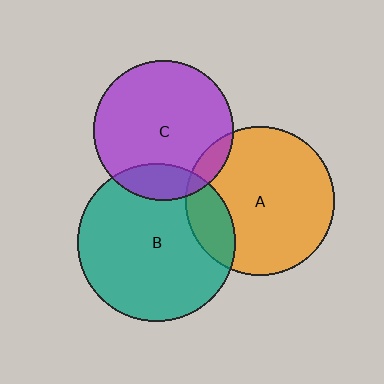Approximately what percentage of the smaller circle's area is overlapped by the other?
Approximately 20%.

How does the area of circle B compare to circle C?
Approximately 1.3 times.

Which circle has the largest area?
Circle B (teal).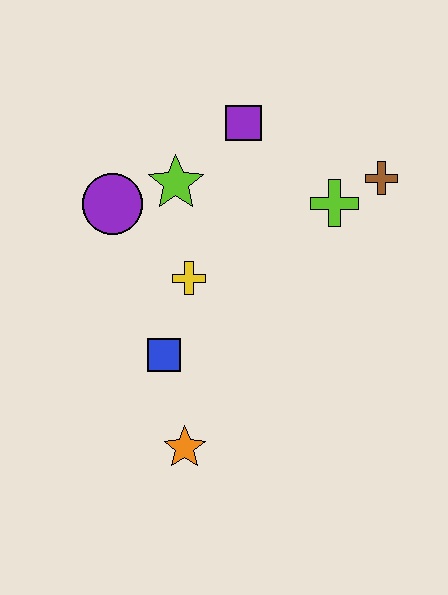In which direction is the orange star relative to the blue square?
The orange star is below the blue square.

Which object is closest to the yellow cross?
The blue square is closest to the yellow cross.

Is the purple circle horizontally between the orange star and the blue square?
No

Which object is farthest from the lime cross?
The orange star is farthest from the lime cross.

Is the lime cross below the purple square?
Yes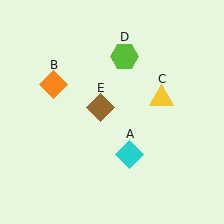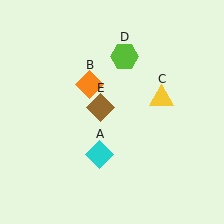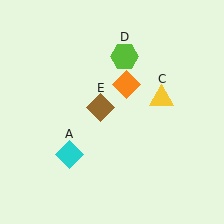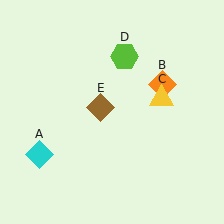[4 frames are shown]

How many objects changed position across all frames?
2 objects changed position: cyan diamond (object A), orange diamond (object B).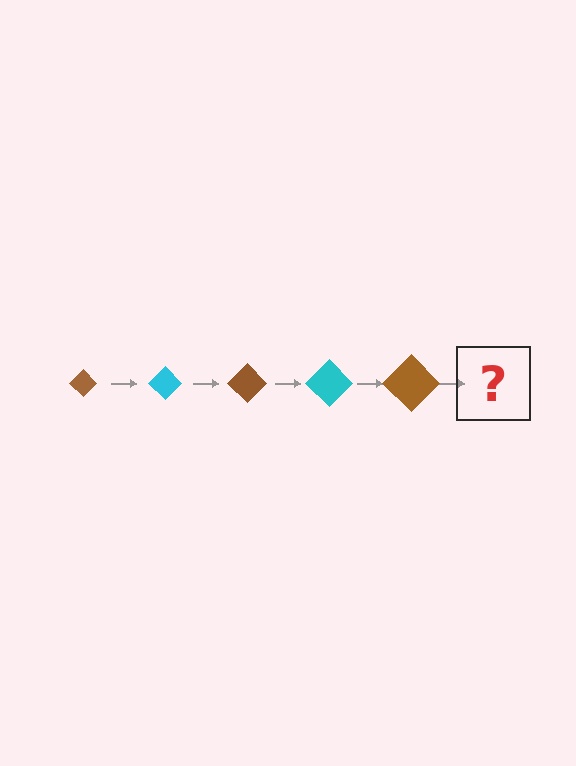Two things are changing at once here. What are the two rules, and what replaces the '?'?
The two rules are that the diamond grows larger each step and the color cycles through brown and cyan. The '?' should be a cyan diamond, larger than the previous one.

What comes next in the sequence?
The next element should be a cyan diamond, larger than the previous one.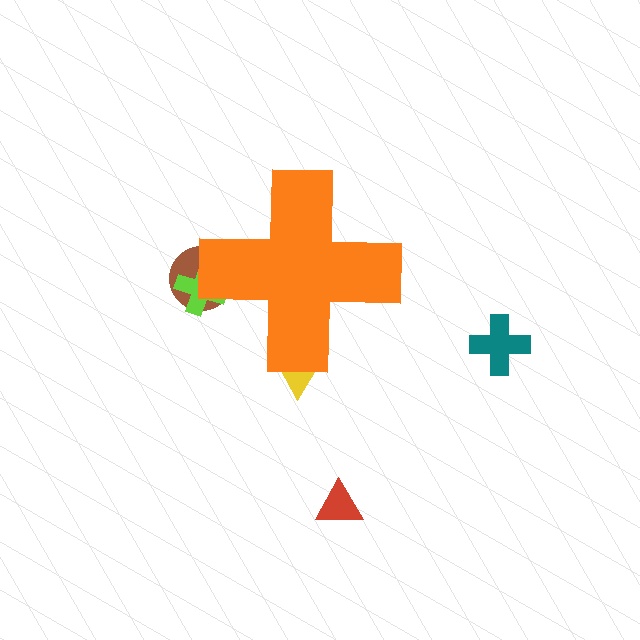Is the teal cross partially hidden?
No, the teal cross is fully visible.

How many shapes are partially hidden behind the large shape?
3 shapes are partially hidden.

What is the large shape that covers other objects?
An orange cross.